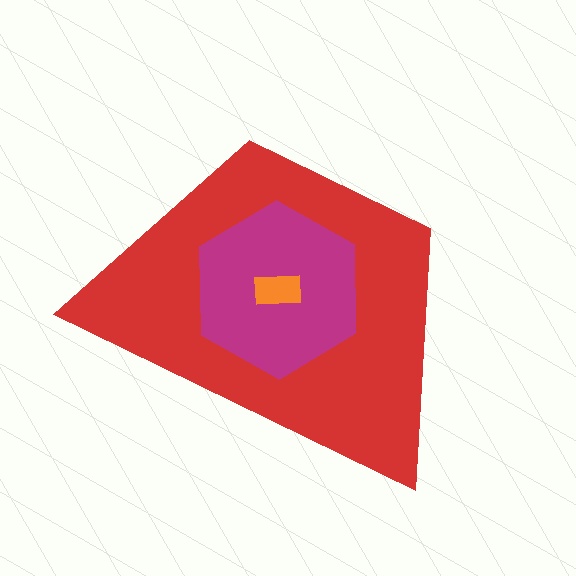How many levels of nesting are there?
3.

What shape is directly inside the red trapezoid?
The magenta hexagon.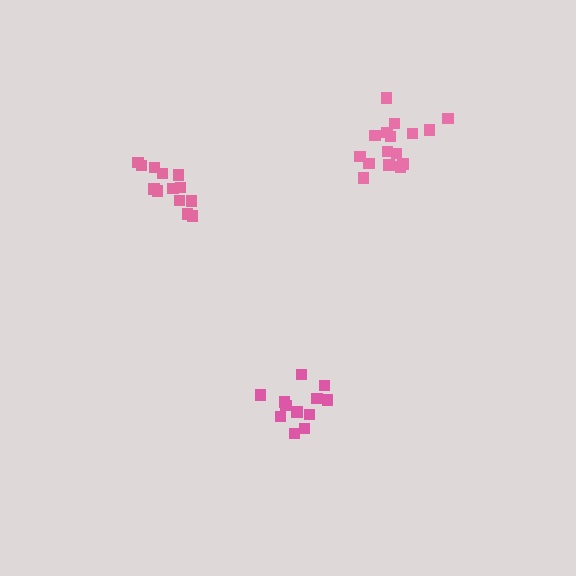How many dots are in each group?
Group 1: 14 dots, Group 2: 12 dots, Group 3: 16 dots (42 total).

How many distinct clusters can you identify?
There are 3 distinct clusters.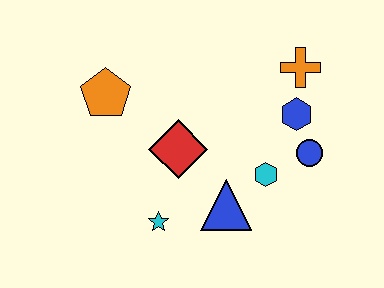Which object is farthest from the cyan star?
The orange cross is farthest from the cyan star.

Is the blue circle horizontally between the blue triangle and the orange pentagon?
No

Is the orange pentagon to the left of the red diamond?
Yes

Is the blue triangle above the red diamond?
No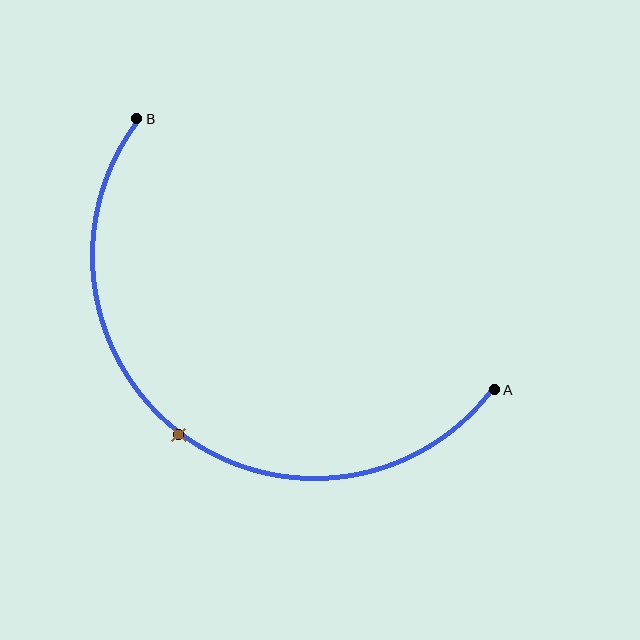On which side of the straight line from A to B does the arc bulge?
The arc bulges below and to the left of the straight line connecting A and B.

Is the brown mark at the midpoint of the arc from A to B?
Yes. The brown mark lies on the arc at equal arc-length from both A and B — it is the arc midpoint.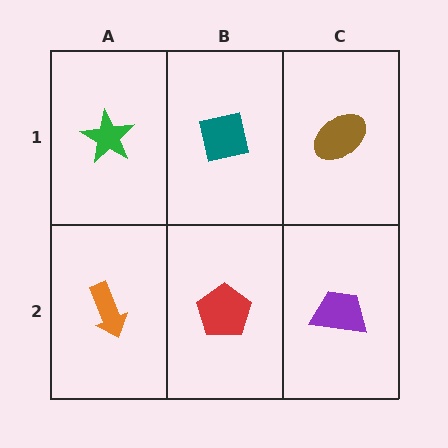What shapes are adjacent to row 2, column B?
A teal square (row 1, column B), an orange arrow (row 2, column A), a purple trapezoid (row 2, column C).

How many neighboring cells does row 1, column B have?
3.